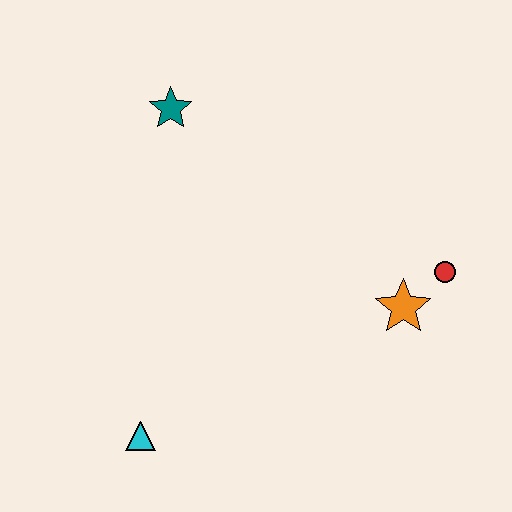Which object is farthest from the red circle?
The cyan triangle is farthest from the red circle.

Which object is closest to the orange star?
The red circle is closest to the orange star.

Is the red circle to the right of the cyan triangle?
Yes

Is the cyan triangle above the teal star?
No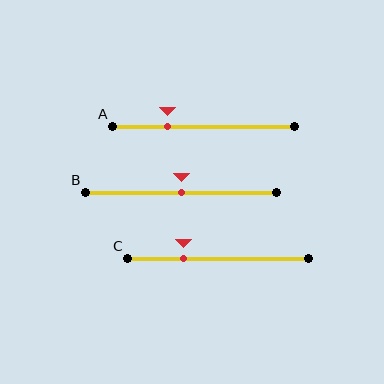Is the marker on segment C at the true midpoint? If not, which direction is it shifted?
No, the marker on segment C is shifted to the left by about 19% of the segment length.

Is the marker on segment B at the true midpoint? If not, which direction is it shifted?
Yes, the marker on segment B is at the true midpoint.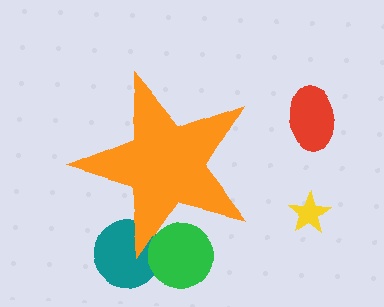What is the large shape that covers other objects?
An orange star.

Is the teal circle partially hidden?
Yes, the teal circle is partially hidden behind the orange star.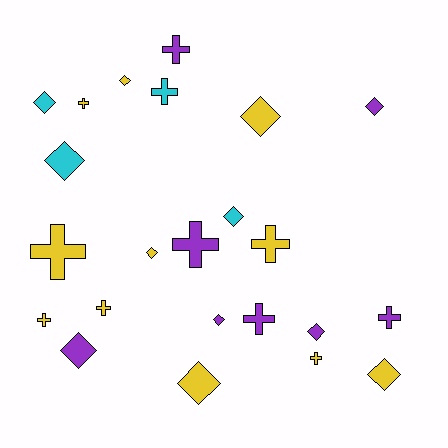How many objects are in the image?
There are 23 objects.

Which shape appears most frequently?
Diamond, with 12 objects.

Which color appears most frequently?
Yellow, with 11 objects.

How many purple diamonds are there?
There are 4 purple diamonds.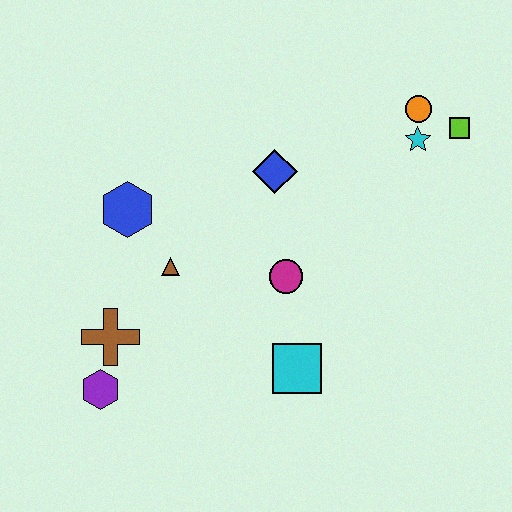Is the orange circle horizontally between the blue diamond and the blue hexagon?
No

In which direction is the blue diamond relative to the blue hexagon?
The blue diamond is to the right of the blue hexagon.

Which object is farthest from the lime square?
The purple hexagon is farthest from the lime square.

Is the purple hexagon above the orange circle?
No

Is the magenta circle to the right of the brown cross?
Yes